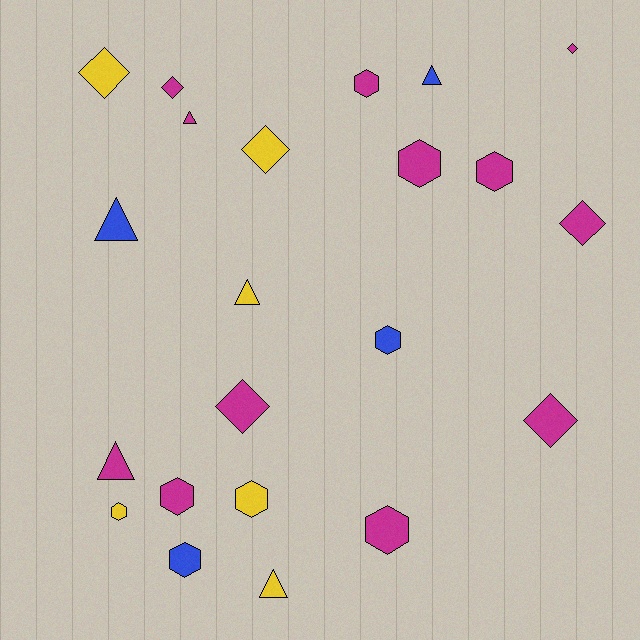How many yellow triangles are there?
There are 2 yellow triangles.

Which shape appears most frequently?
Hexagon, with 9 objects.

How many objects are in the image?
There are 22 objects.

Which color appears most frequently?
Magenta, with 12 objects.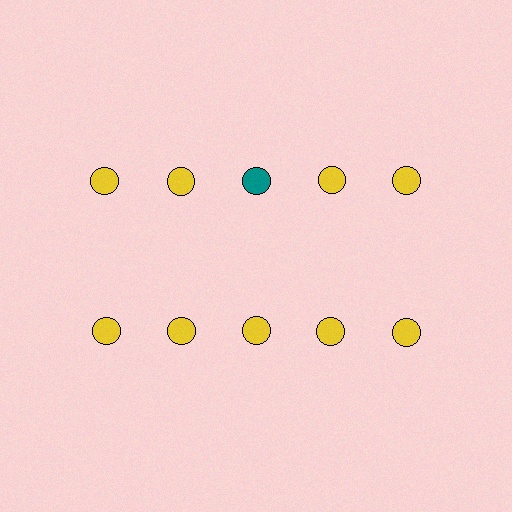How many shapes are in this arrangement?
There are 10 shapes arranged in a grid pattern.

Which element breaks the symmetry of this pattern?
The teal circle in the top row, center column breaks the symmetry. All other shapes are yellow circles.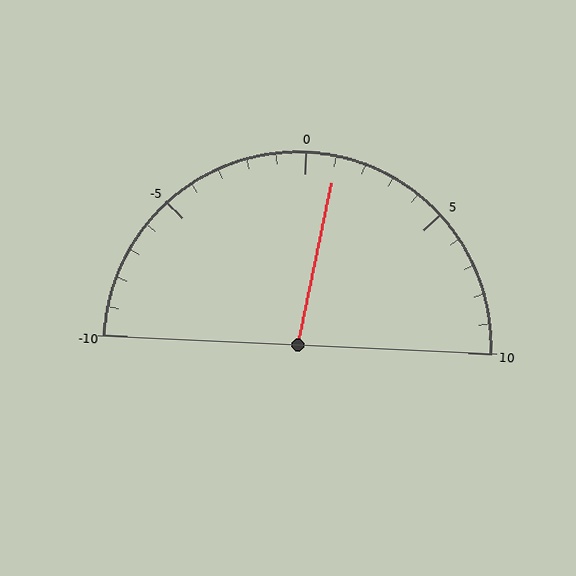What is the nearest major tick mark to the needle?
The nearest major tick mark is 0.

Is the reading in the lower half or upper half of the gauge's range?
The reading is in the upper half of the range (-10 to 10).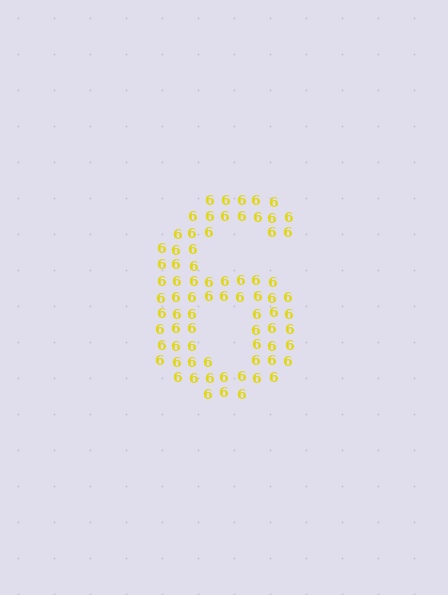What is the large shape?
The large shape is the digit 6.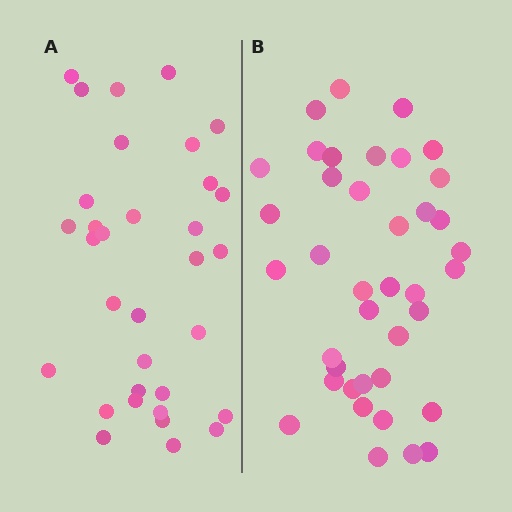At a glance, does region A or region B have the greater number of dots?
Region B (the right region) has more dots.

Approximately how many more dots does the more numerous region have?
Region B has about 6 more dots than region A.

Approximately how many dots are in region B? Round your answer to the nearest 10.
About 40 dots. (The exact count is 39, which rounds to 40.)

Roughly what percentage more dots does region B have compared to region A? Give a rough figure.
About 20% more.